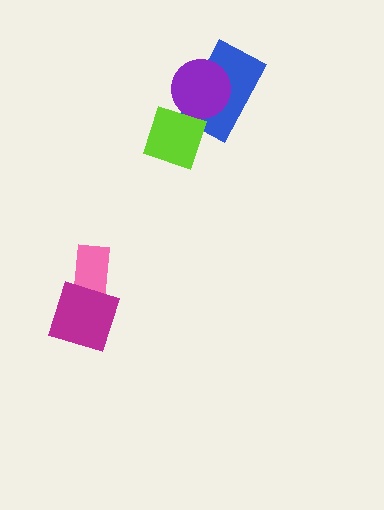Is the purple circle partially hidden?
Yes, it is partially covered by another shape.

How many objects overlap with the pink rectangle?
1 object overlaps with the pink rectangle.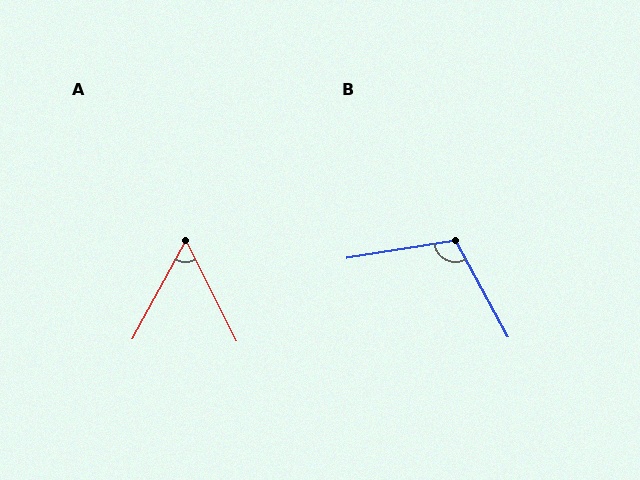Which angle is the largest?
B, at approximately 109 degrees.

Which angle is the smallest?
A, at approximately 55 degrees.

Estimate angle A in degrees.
Approximately 55 degrees.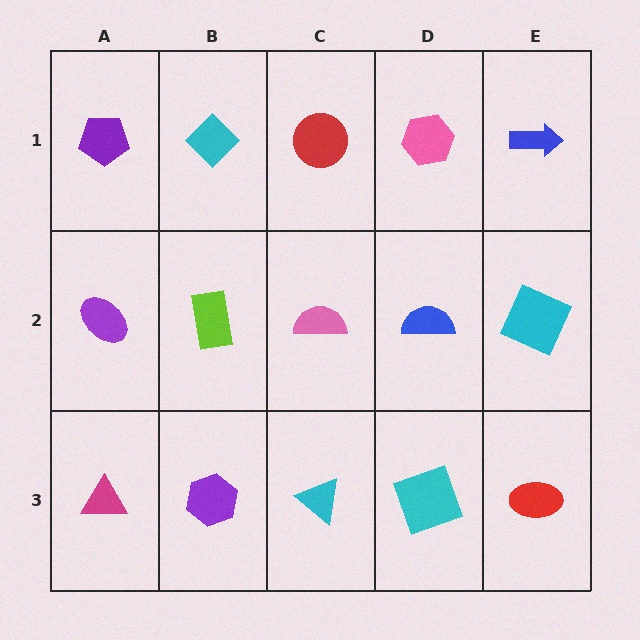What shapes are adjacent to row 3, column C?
A pink semicircle (row 2, column C), a purple hexagon (row 3, column B), a cyan square (row 3, column D).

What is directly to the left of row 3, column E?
A cyan square.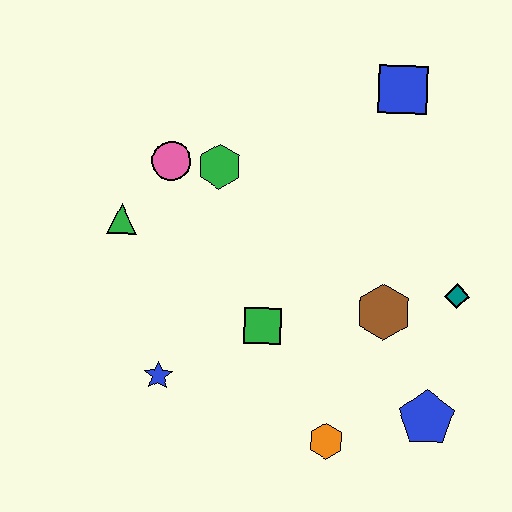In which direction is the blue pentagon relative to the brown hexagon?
The blue pentagon is below the brown hexagon.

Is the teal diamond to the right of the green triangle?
Yes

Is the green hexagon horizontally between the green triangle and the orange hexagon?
Yes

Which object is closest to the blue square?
The green hexagon is closest to the blue square.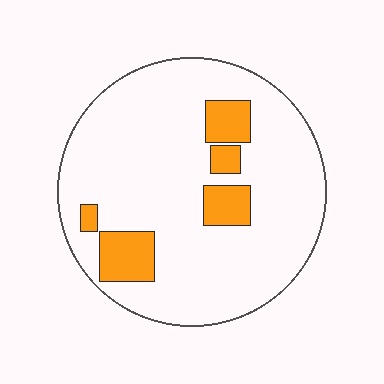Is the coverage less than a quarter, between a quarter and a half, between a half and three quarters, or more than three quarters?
Less than a quarter.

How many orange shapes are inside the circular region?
5.